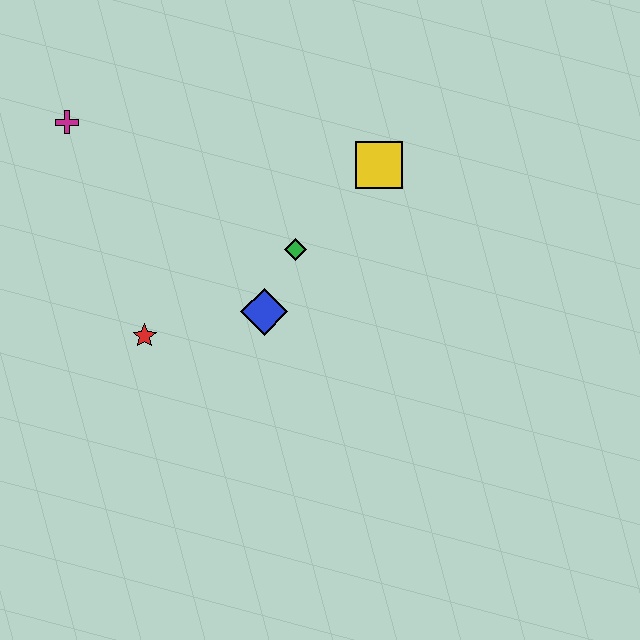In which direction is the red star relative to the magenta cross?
The red star is below the magenta cross.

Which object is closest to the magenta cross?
The red star is closest to the magenta cross.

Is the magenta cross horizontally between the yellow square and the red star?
No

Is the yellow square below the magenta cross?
Yes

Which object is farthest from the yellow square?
The magenta cross is farthest from the yellow square.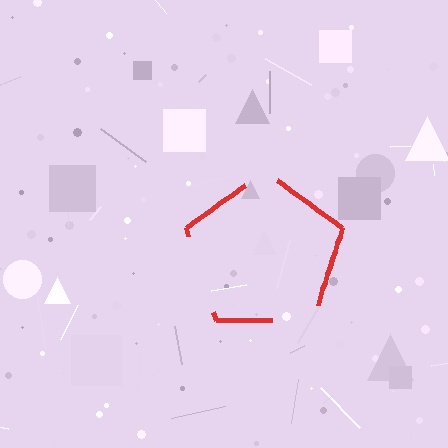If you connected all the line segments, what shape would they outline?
They would outline a pentagon.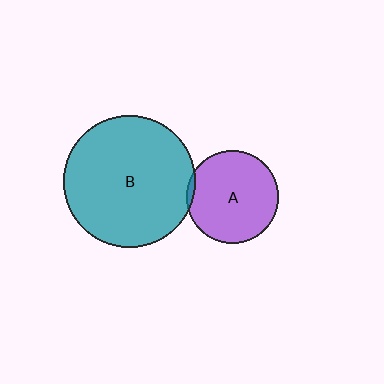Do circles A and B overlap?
Yes.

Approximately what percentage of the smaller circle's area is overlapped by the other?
Approximately 5%.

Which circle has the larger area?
Circle B (teal).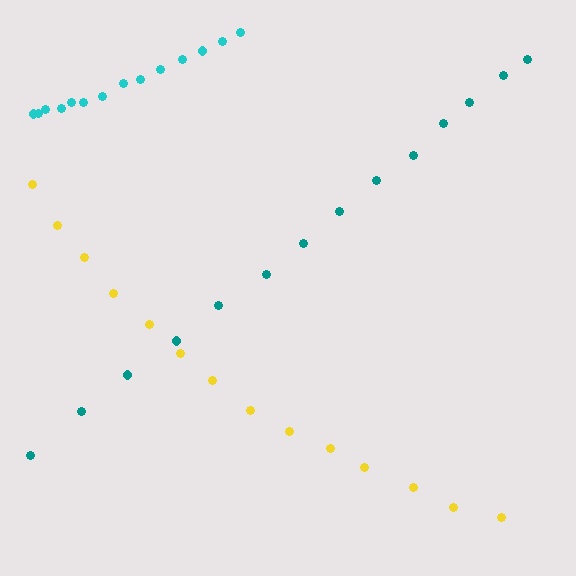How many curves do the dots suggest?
There are 3 distinct paths.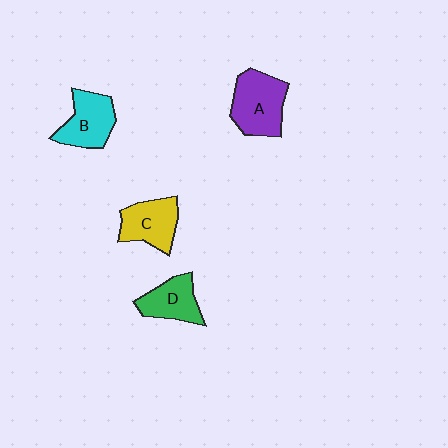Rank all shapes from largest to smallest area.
From largest to smallest: A (purple), B (cyan), C (yellow), D (green).